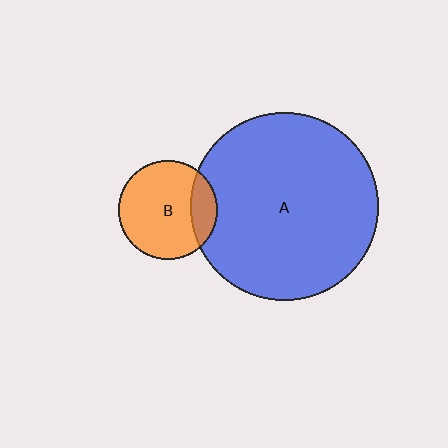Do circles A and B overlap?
Yes.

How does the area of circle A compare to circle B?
Approximately 3.6 times.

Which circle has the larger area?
Circle A (blue).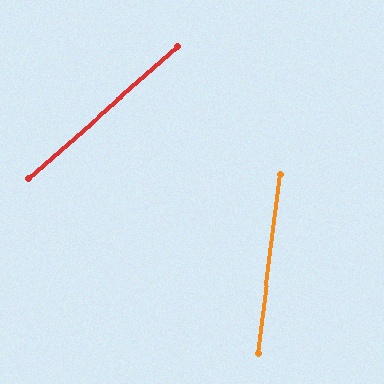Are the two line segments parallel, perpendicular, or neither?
Neither parallel nor perpendicular — they differ by about 42°.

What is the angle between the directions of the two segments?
Approximately 42 degrees.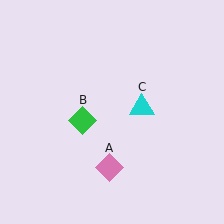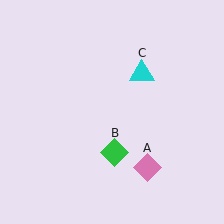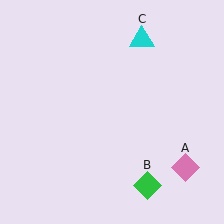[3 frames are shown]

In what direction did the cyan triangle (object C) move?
The cyan triangle (object C) moved up.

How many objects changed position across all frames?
3 objects changed position: pink diamond (object A), green diamond (object B), cyan triangle (object C).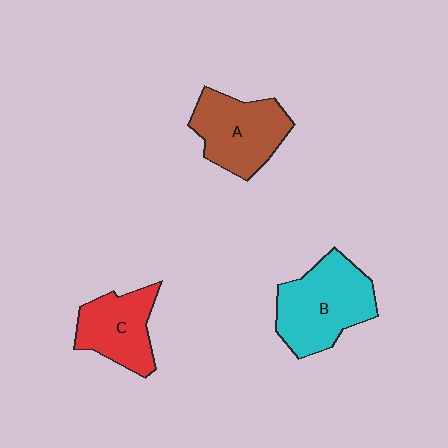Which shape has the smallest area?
Shape C (red).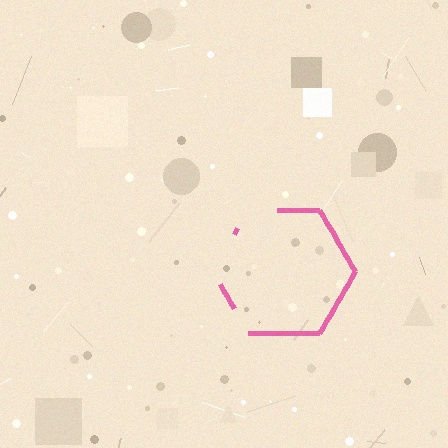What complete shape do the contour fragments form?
The contour fragments form a hexagon.